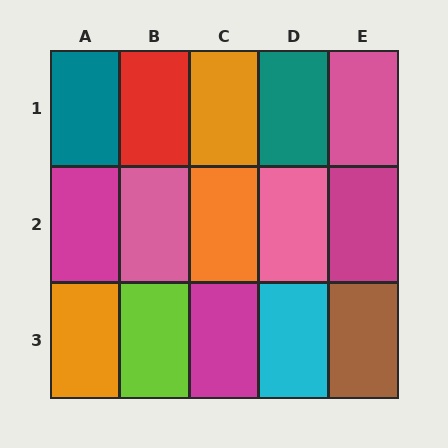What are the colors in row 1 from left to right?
Teal, red, orange, teal, pink.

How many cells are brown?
1 cell is brown.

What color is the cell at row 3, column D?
Cyan.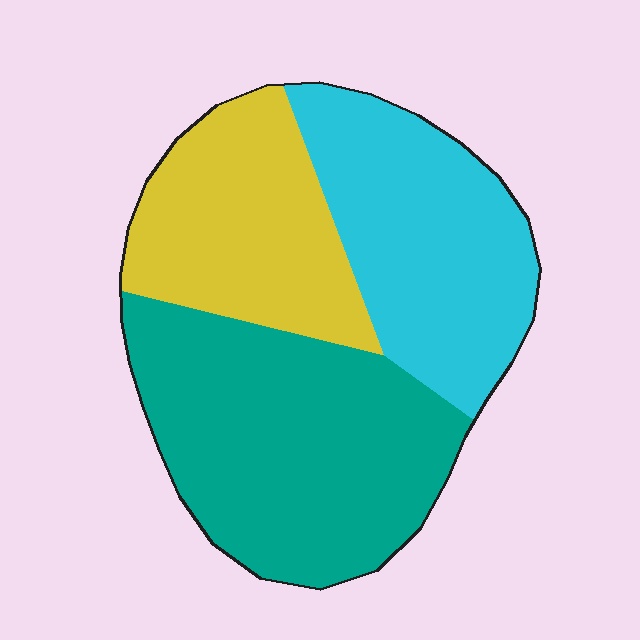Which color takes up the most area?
Teal, at roughly 40%.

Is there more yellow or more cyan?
Cyan.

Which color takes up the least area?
Yellow, at roughly 25%.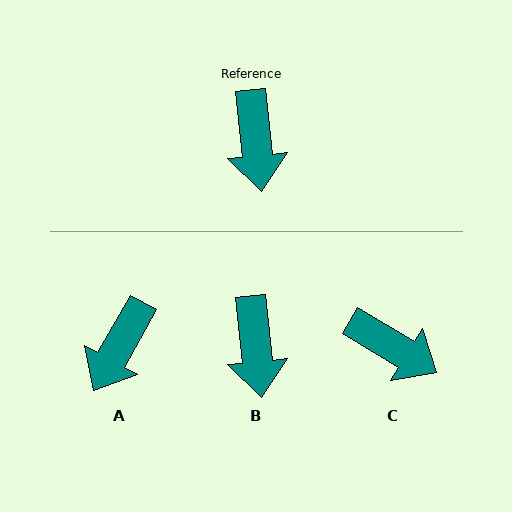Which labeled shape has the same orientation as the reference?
B.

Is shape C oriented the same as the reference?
No, it is off by about 53 degrees.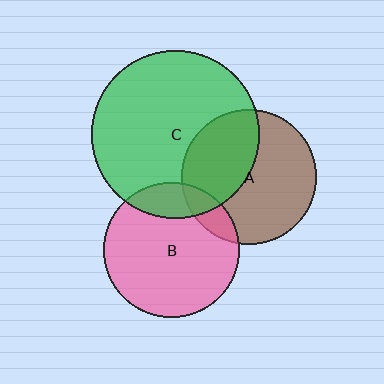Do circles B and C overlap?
Yes.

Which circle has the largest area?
Circle C (green).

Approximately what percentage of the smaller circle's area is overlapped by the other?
Approximately 15%.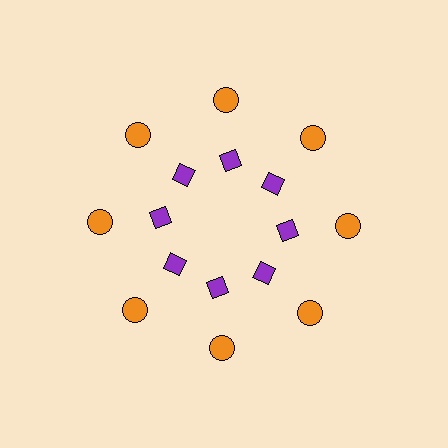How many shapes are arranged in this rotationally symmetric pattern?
There are 16 shapes, arranged in 8 groups of 2.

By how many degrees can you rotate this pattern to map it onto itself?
The pattern maps onto itself every 45 degrees of rotation.